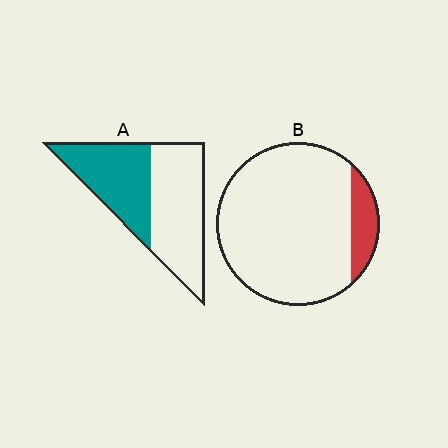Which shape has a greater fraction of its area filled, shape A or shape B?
Shape A.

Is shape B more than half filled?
No.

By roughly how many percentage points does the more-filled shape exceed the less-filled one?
By roughly 35 percentage points (A over B).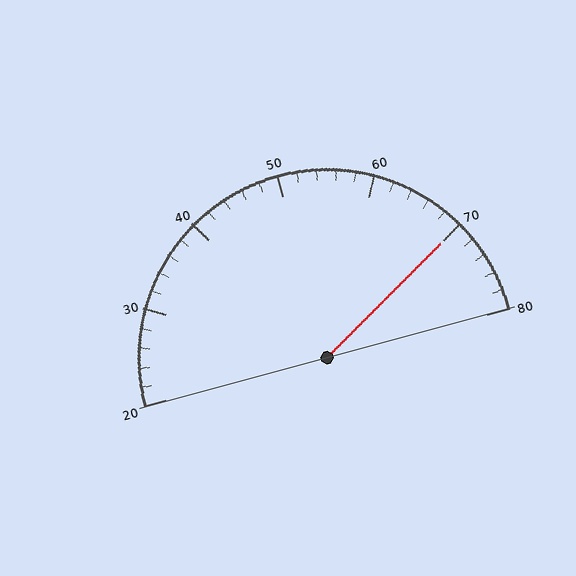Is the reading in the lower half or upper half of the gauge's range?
The reading is in the upper half of the range (20 to 80).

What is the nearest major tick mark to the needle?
The nearest major tick mark is 70.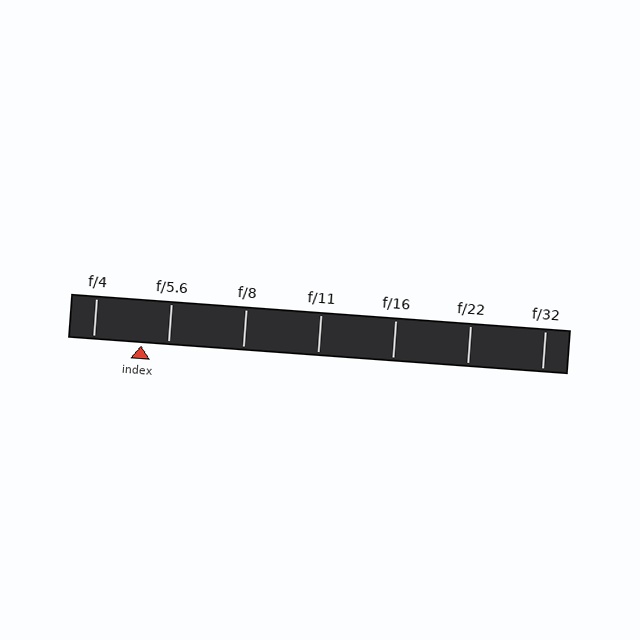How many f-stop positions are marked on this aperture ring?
There are 7 f-stop positions marked.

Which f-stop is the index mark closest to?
The index mark is closest to f/5.6.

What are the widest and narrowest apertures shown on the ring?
The widest aperture shown is f/4 and the narrowest is f/32.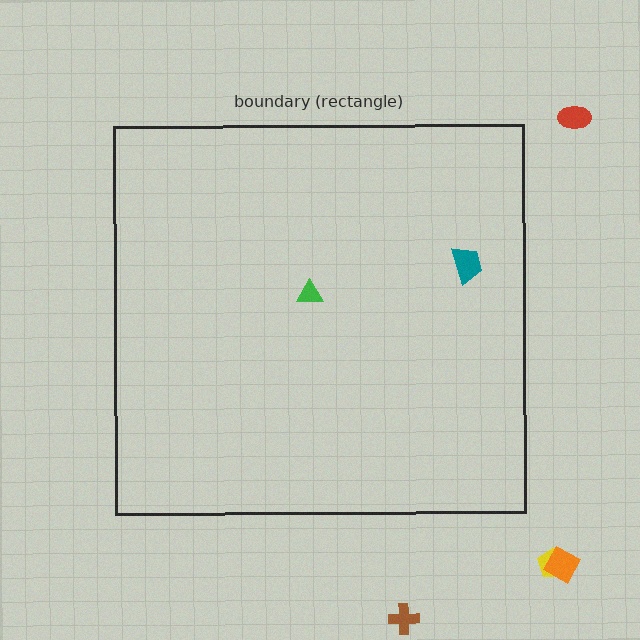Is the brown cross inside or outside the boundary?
Outside.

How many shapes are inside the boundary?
2 inside, 4 outside.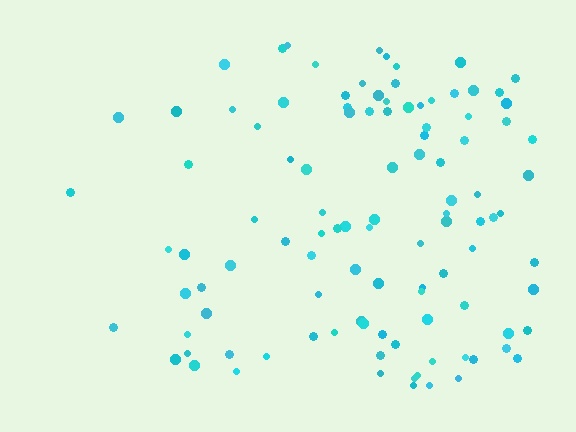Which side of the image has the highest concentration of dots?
The right.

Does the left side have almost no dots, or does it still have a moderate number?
Still a moderate number, just noticeably fewer than the right.